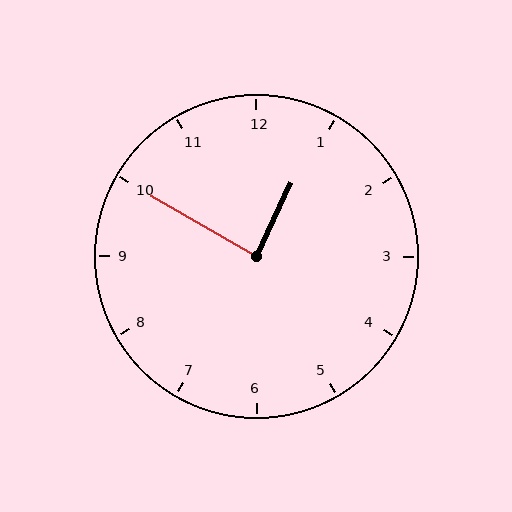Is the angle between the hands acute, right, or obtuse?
It is right.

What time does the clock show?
12:50.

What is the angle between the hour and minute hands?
Approximately 85 degrees.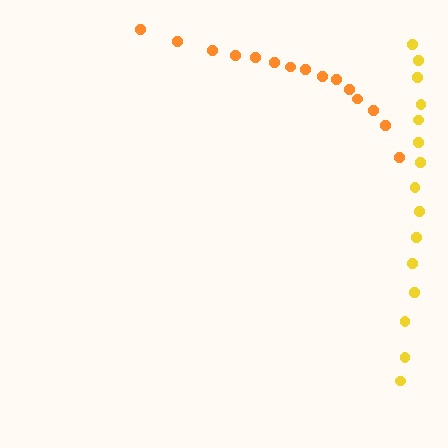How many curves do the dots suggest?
There are 2 distinct paths.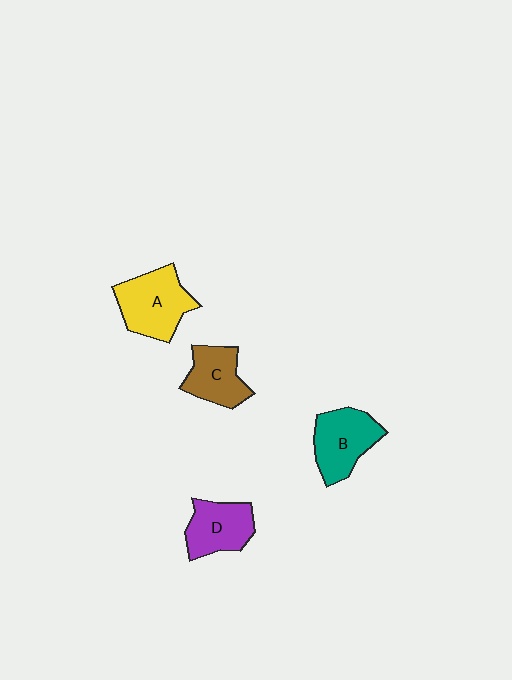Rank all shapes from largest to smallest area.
From largest to smallest: A (yellow), B (teal), D (purple), C (brown).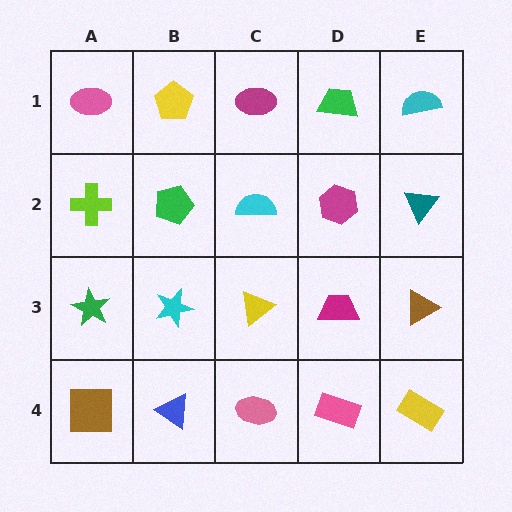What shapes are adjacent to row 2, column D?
A green trapezoid (row 1, column D), a magenta trapezoid (row 3, column D), a cyan semicircle (row 2, column C), a teal triangle (row 2, column E).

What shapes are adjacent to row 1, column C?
A cyan semicircle (row 2, column C), a yellow pentagon (row 1, column B), a green trapezoid (row 1, column D).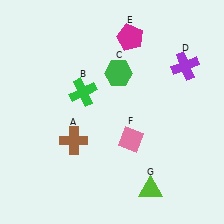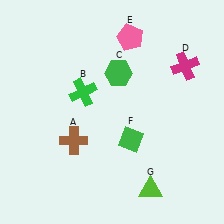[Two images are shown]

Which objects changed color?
D changed from purple to magenta. E changed from magenta to pink. F changed from pink to green.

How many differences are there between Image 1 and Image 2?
There are 3 differences between the two images.